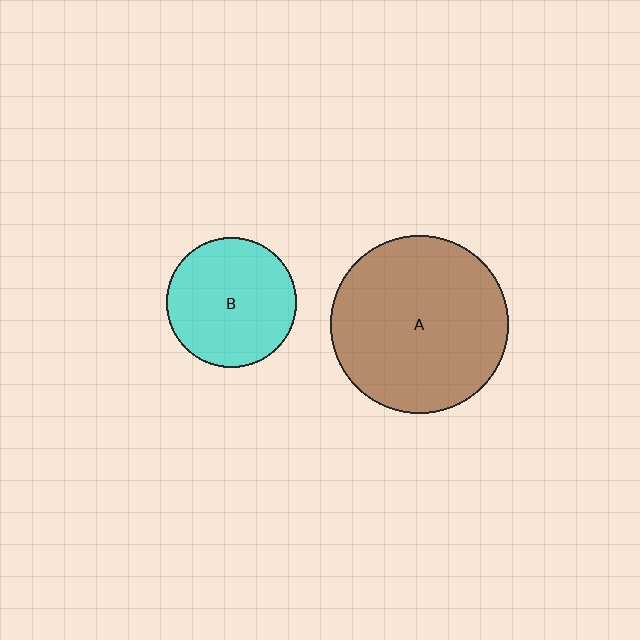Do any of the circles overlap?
No, none of the circles overlap.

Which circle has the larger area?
Circle A (brown).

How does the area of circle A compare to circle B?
Approximately 1.9 times.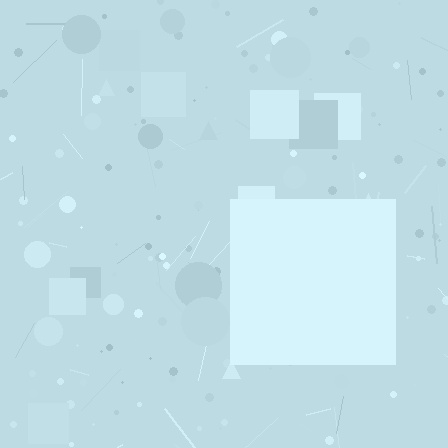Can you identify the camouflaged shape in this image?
The camouflaged shape is a square.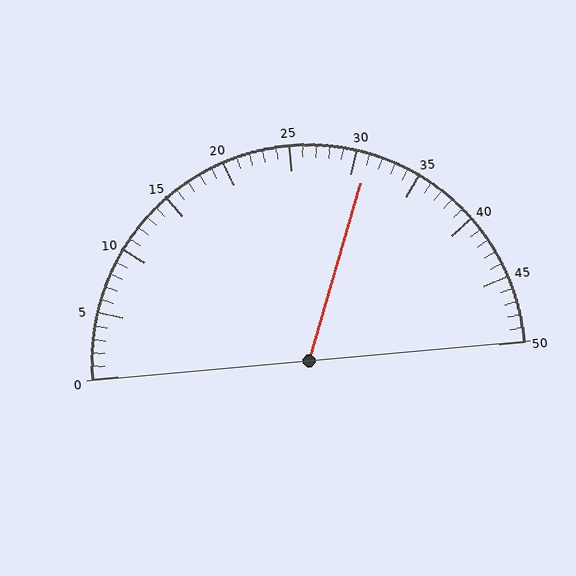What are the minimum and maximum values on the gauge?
The gauge ranges from 0 to 50.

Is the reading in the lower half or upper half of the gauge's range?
The reading is in the upper half of the range (0 to 50).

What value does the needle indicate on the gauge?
The needle indicates approximately 31.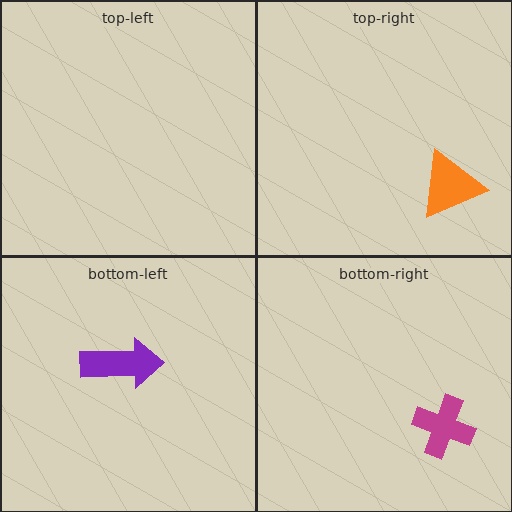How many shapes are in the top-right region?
1.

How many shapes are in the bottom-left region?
1.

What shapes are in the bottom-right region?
The magenta cross.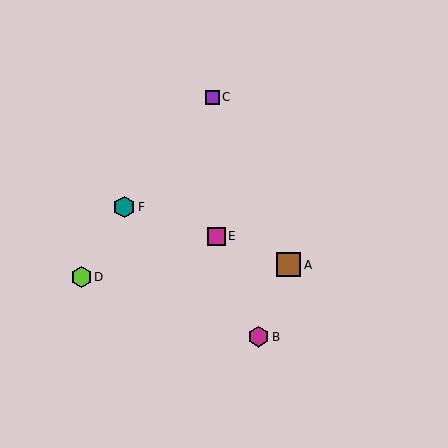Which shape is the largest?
The brown square (labeled A) is the largest.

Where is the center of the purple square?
The center of the purple square is at (212, 97).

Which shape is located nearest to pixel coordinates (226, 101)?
The purple square (labeled C) at (212, 97) is nearest to that location.